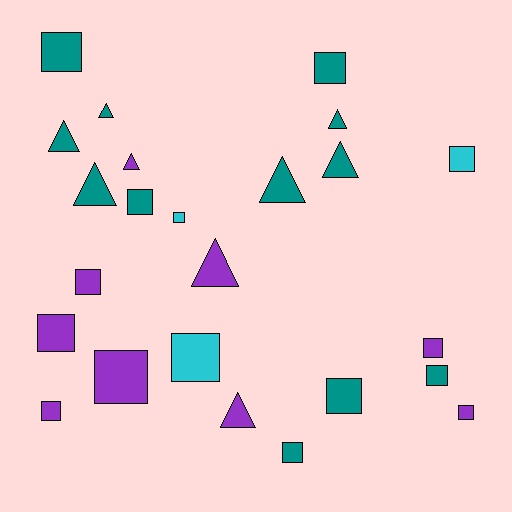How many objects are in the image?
There are 24 objects.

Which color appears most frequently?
Teal, with 12 objects.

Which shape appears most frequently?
Square, with 15 objects.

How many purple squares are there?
There are 6 purple squares.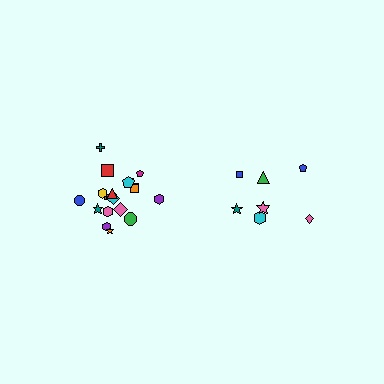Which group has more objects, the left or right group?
The left group.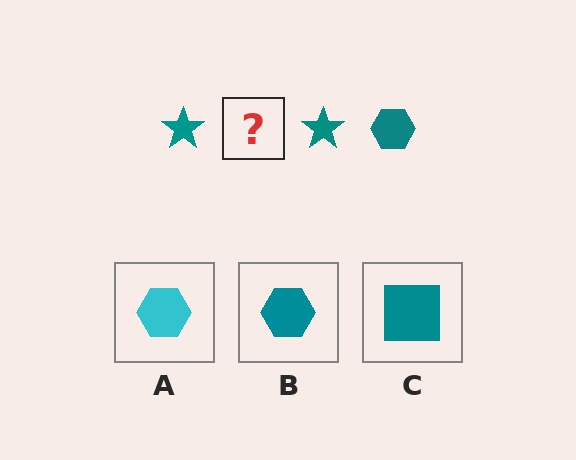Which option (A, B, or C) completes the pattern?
B.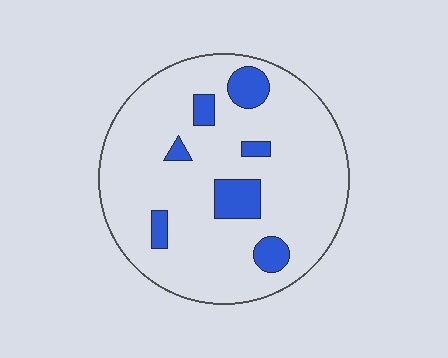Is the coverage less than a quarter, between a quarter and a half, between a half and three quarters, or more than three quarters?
Less than a quarter.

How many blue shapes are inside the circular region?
7.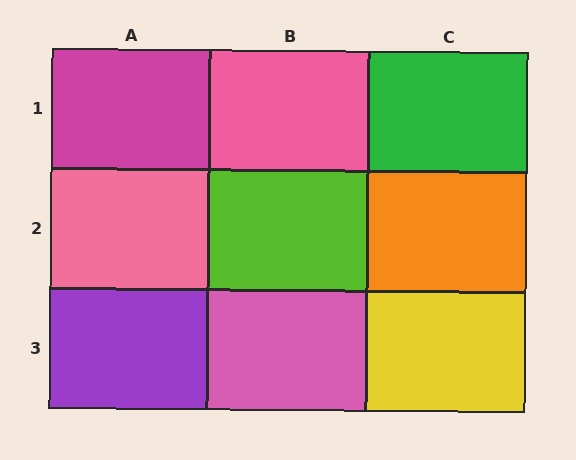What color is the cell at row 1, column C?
Green.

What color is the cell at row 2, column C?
Orange.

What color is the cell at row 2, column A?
Pink.